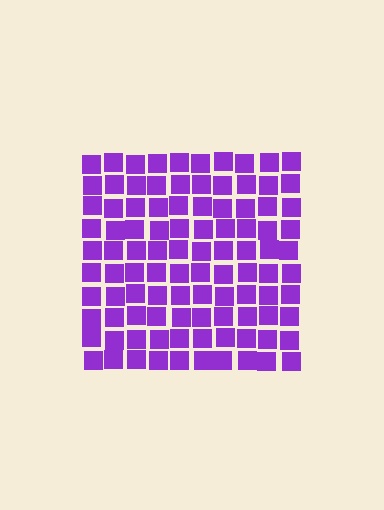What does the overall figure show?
The overall figure shows a square.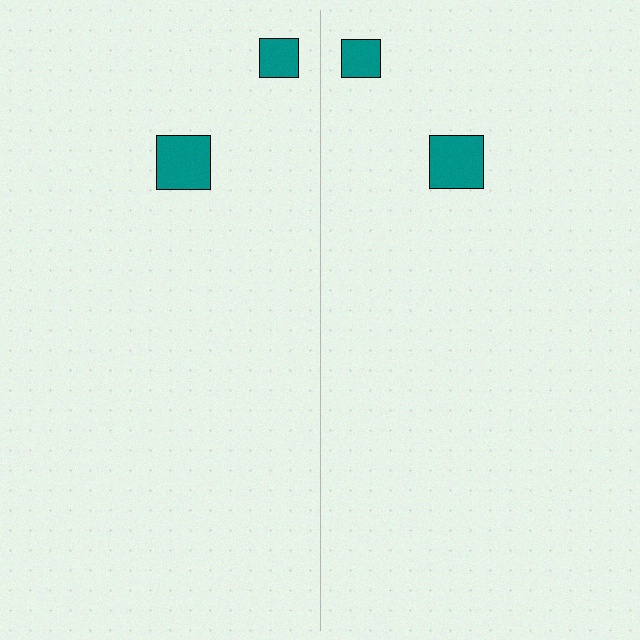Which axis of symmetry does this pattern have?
The pattern has a vertical axis of symmetry running through the center of the image.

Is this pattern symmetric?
Yes, this pattern has bilateral (reflection) symmetry.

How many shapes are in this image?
There are 4 shapes in this image.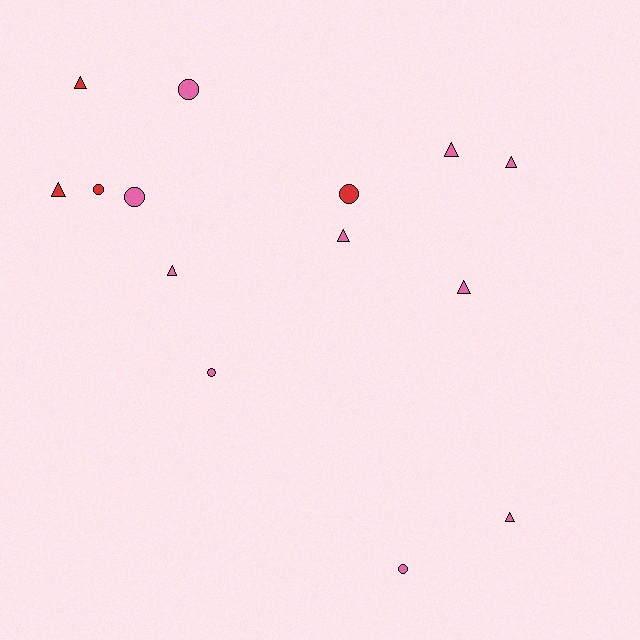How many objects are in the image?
There are 14 objects.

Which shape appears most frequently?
Triangle, with 8 objects.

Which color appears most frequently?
Pink, with 10 objects.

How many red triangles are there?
There are 2 red triangles.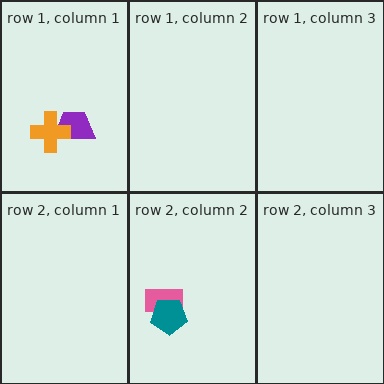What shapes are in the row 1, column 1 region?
The purple trapezoid, the orange cross.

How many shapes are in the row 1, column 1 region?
2.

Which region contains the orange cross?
The row 1, column 1 region.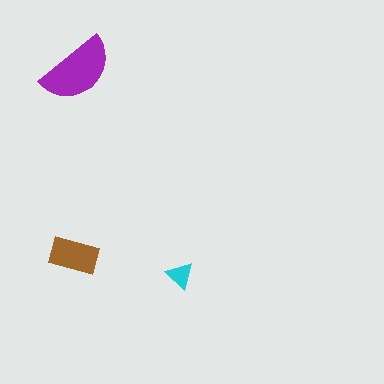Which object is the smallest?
The cyan triangle.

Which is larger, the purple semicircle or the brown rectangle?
The purple semicircle.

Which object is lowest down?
The cyan triangle is bottommost.